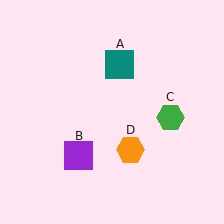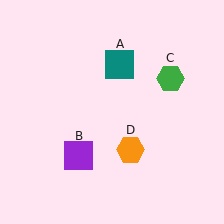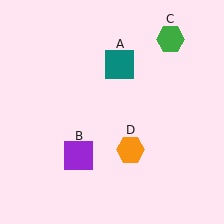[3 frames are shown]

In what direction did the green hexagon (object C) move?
The green hexagon (object C) moved up.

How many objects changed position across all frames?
1 object changed position: green hexagon (object C).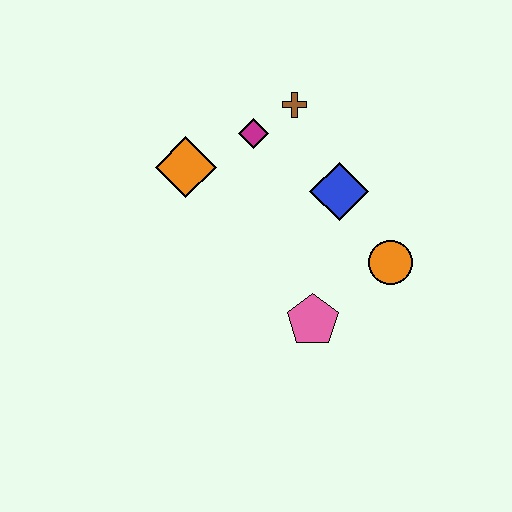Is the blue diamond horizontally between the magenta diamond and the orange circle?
Yes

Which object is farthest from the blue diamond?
The orange diamond is farthest from the blue diamond.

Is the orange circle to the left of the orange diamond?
No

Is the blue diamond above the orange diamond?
No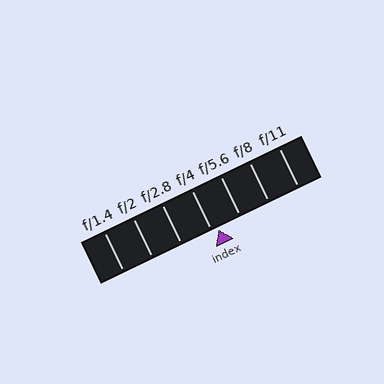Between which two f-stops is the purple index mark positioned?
The index mark is between f/4 and f/5.6.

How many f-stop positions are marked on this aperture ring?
There are 7 f-stop positions marked.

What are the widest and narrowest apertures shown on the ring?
The widest aperture shown is f/1.4 and the narrowest is f/11.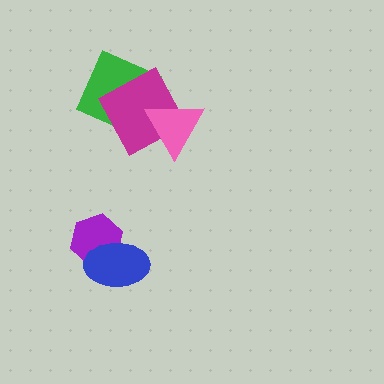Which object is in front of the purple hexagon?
The blue ellipse is in front of the purple hexagon.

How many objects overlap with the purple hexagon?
1 object overlaps with the purple hexagon.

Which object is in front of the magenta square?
The pink triangle is in front of the magenta square.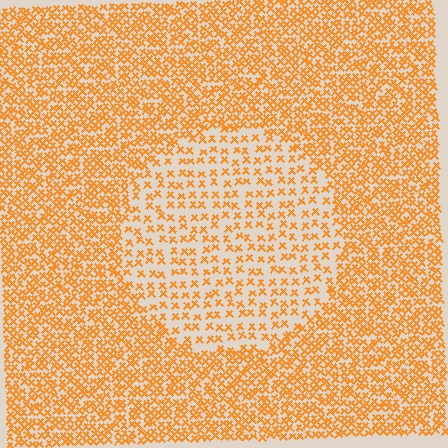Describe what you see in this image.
The image contains small orange elements arranged at two different densities. A circle-shaped region is visible where the elements are less densely packed than the surrounding area.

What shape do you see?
I see a circle.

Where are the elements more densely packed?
The elements are more densely packed outside the circle boundary.